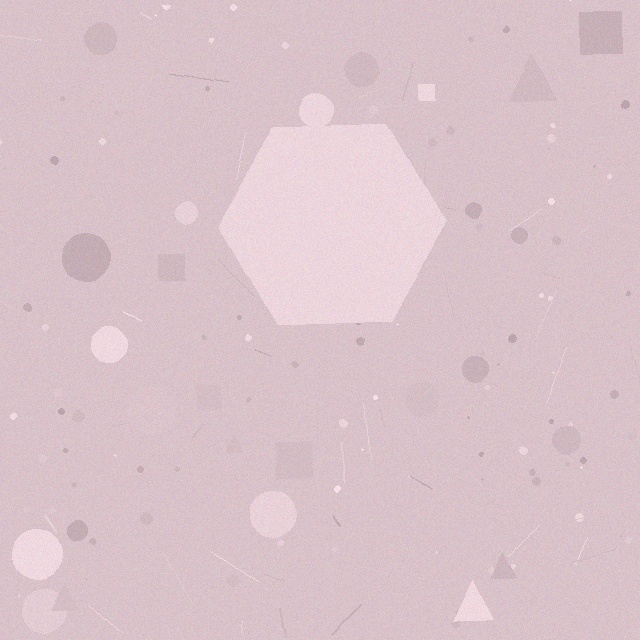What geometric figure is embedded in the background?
A hexagon is embedded in the background.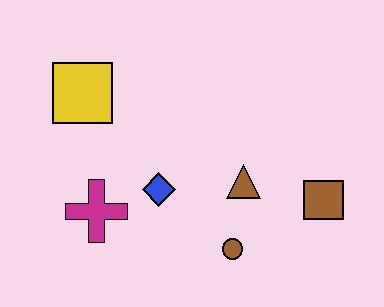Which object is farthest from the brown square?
The yellow square is farthest from the brown square.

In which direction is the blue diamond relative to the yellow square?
The blue diamond is below the yellow square.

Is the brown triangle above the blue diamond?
Yes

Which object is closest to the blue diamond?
The magenta cross is closest to the blue diamond.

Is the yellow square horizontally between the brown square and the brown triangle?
No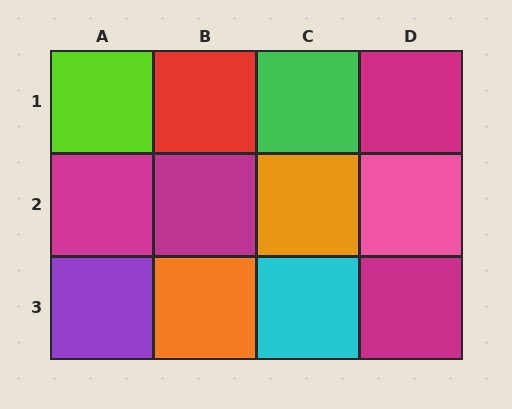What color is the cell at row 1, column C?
Green.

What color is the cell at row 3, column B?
Orange.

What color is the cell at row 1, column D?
Magenta.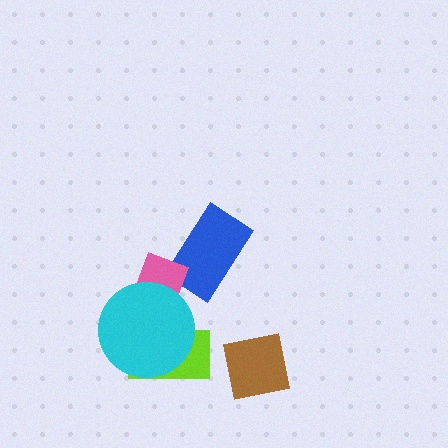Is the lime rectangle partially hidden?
Yes, it is partially covered by another shape.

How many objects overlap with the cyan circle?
2 objects overlap with the cyan circle.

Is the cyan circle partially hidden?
No, no other shape covers it.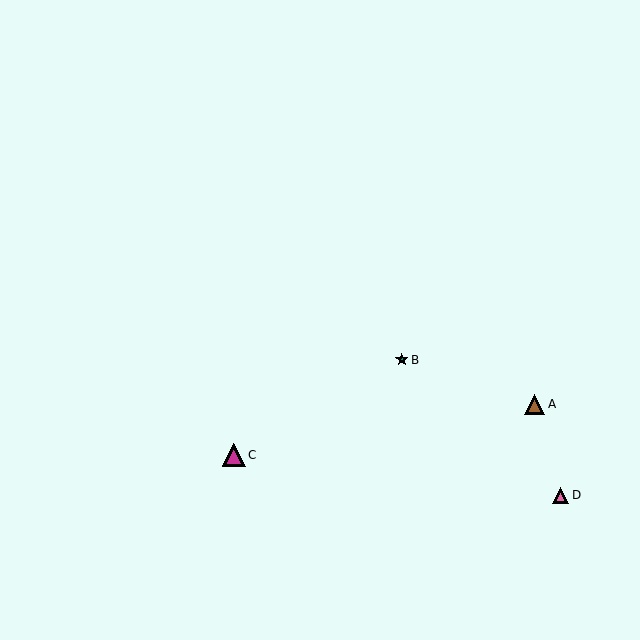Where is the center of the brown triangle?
The center of the brown triangle is at (535, 404).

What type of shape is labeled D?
Shape D is a pink triangle.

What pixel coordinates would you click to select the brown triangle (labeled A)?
Click at (535, 404) to select the brown triangle A.